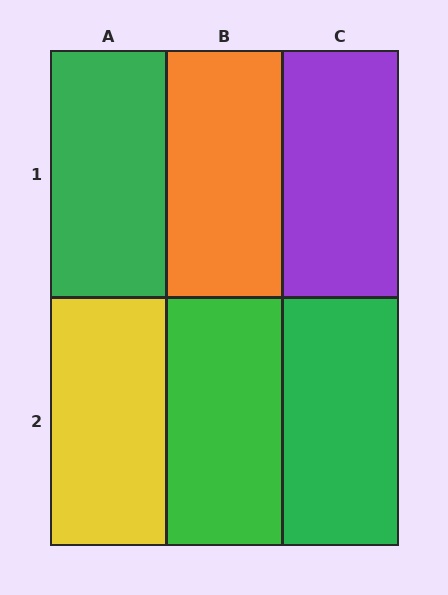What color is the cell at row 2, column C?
Green.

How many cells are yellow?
1 cell is yellow.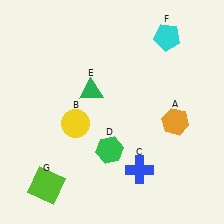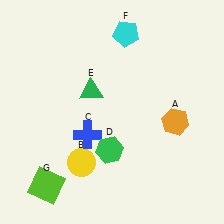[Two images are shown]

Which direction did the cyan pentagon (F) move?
The cyan pentagon (F) moved left.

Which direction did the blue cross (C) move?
The blue cross (C) moved left.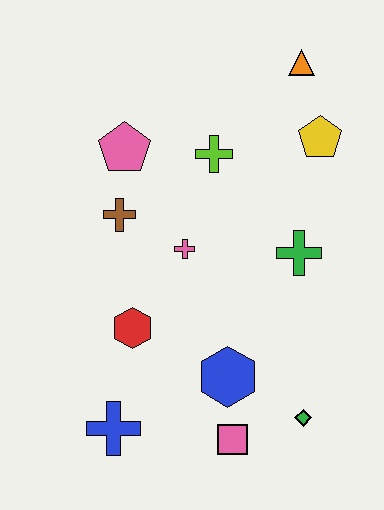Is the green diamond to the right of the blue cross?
Yes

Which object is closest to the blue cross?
The red hexagon is closest to the blue cross.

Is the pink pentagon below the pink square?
No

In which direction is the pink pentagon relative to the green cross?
The pink pentagon is to the left of the green cross.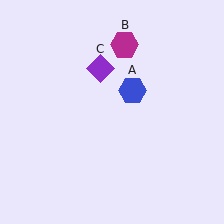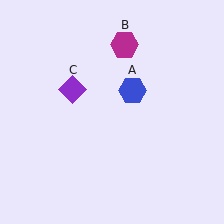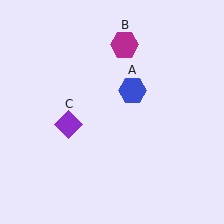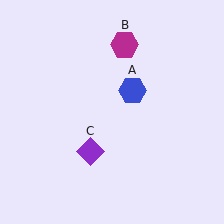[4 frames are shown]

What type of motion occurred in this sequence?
The purple diamond (object C) rotated counterclockwise around the center of the scene.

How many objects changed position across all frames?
1 object changed position: purple diamond (object C).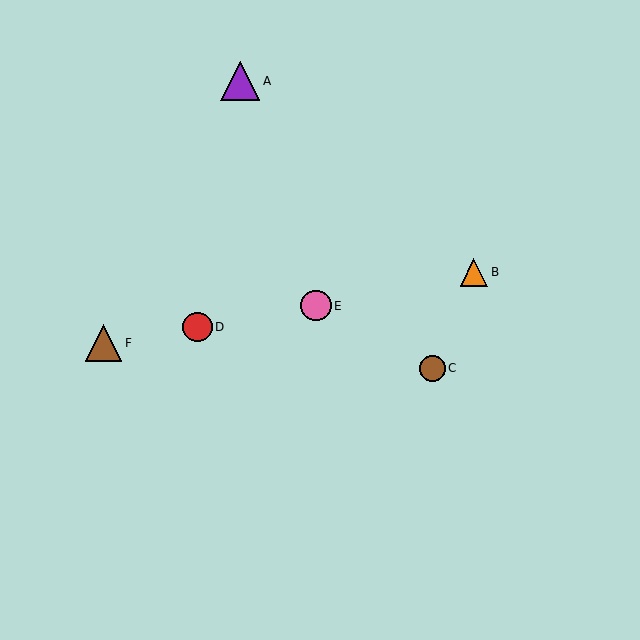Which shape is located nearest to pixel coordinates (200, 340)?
The red circle (labeled D) at (197, 327) is nearest to that location.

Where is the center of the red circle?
The center of the red circle is at (197, 327).